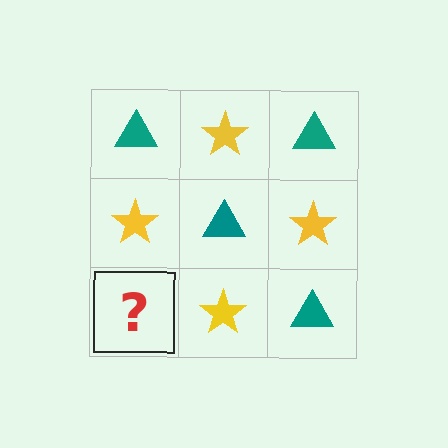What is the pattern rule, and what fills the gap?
The rule is that it alternates teal triangle and yellow star in a checkerboard pattern. The gap should be filled with a teal triangle.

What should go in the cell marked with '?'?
The missing cell should contain a teal triangle.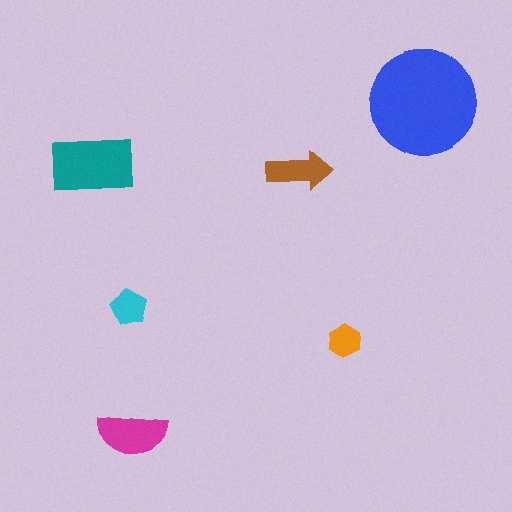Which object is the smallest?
The orange hexagon.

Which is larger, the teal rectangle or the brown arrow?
The teal rectangle.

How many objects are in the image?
There are 6 objects in the image.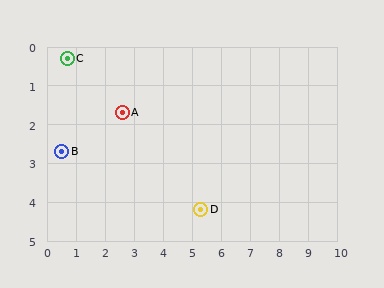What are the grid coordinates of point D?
Point D is at approximately (5.3, 4.2).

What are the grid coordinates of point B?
Point B is at approximately (0.5, 2.7).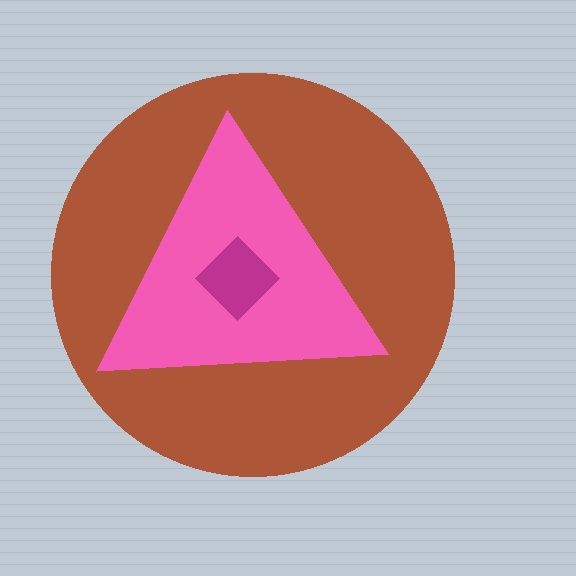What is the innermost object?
The magenta diamond.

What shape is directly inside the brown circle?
The pink triangle.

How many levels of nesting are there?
3.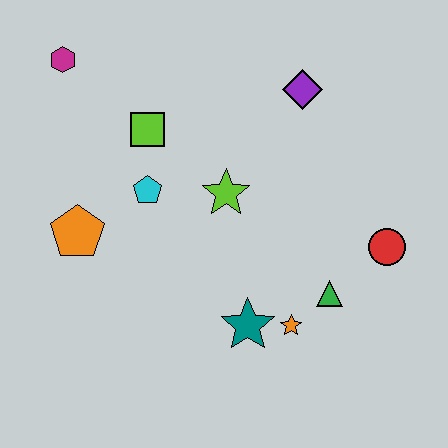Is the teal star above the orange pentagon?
No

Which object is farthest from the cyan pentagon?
The red circle is farthest from the cyan pentagon.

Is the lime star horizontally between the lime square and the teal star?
Yes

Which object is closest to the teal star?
The orange star is closest to the teal star.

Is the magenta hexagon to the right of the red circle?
No